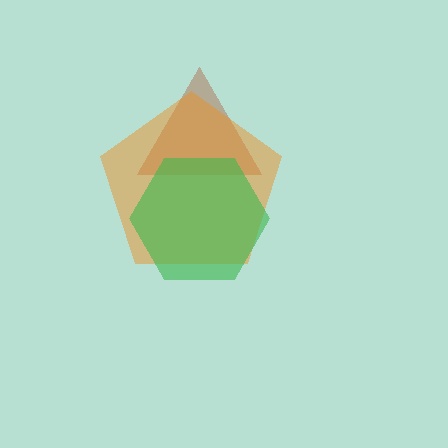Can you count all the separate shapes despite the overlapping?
Yes, there are 3 separate shapes.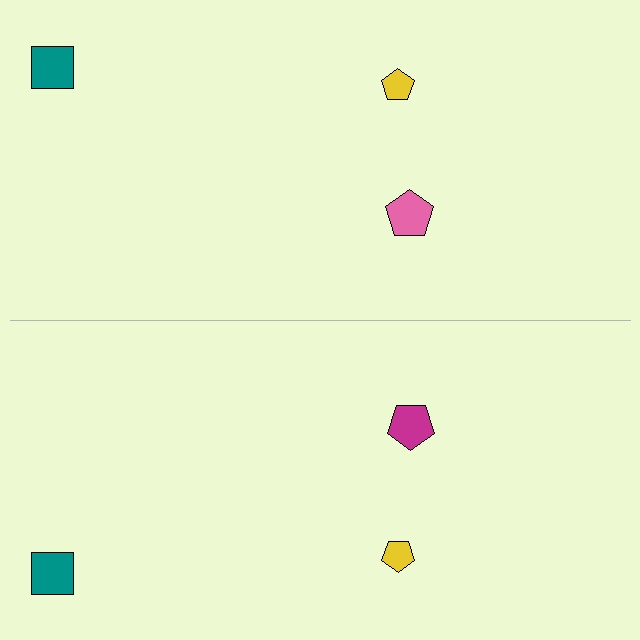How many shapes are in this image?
There are 6 shapes in this image.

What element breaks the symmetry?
The magenta pentagon on the bottom side breaks the symmetry — its mirror counterpart is pink.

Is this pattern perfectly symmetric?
No, the pattern is not perfectly symmetric. The magenta pentagon on the bottom side breaks the symmetry — its mirror counterpart is pink.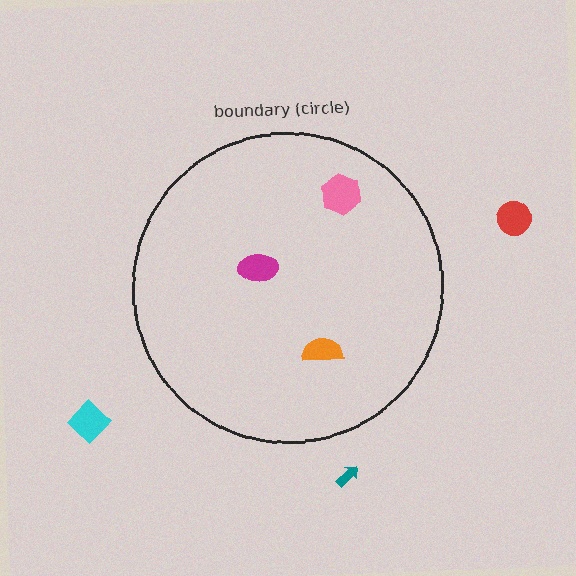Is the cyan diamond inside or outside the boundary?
Outside.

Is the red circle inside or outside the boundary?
Outside.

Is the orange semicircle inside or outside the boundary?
Inside.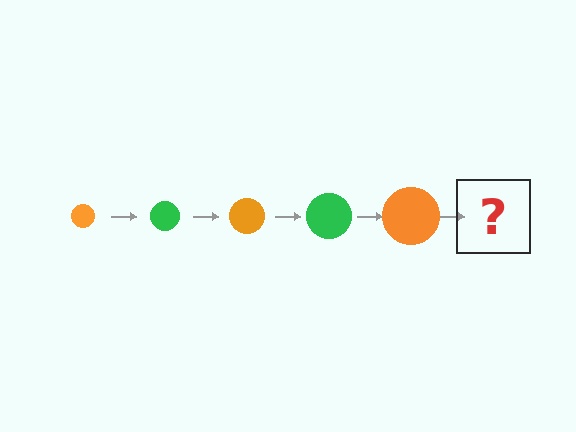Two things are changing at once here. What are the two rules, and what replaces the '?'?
The two rules are that the circle grows larger each step and the color cycles through orange and green. The '?' should be a green circle, larger than the previous one.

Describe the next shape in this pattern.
It should be a green circle, larger than the previous one.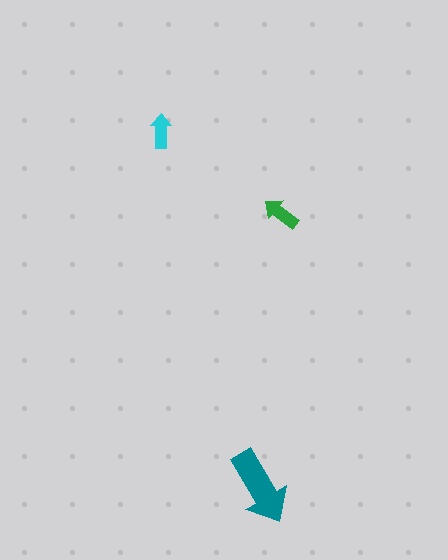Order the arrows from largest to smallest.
the teal one, the green one, the cyan one.